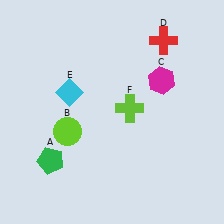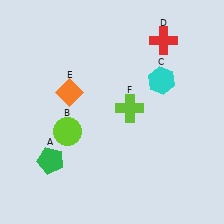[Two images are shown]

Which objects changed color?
C changed from magenta to cyan. E changed from cyan to orange.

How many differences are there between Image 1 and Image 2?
There are 2 differences between the two images.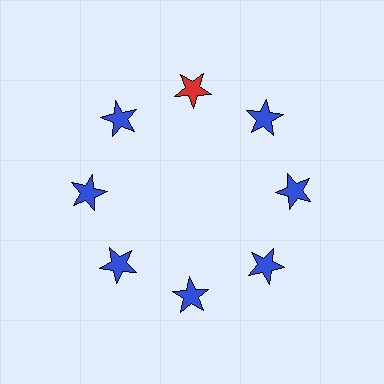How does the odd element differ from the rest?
It has a different color: red instead of blue.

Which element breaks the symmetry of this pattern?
The red star at roughly the 12 o'clock position breaks the symmetry. All other shapes are blue stars.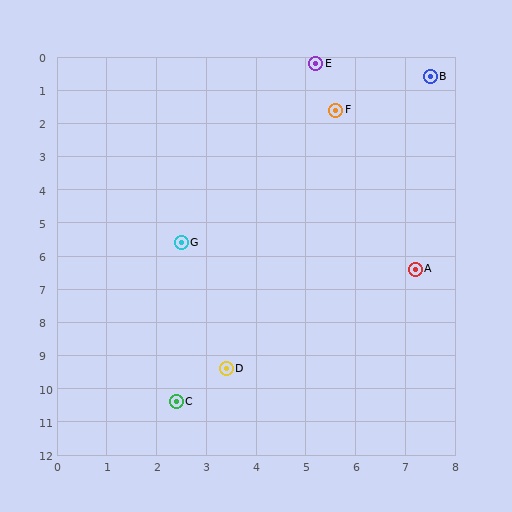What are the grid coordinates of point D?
Point D is at approximately (3.4, 9.4).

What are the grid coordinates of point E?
Point E is at approximately (5.2, 0.2).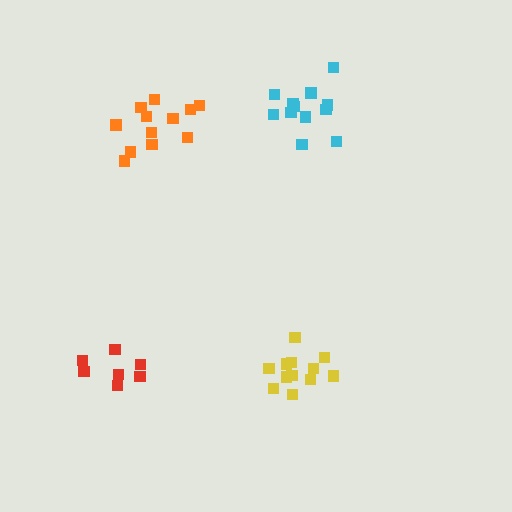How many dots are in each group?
Group 1: 7 dots, Group 2: 12 dots, Group 3: 12 dots, Group 4: 12 dots (43 total).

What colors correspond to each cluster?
The clusters are colored: red, cyan, yellow, orange.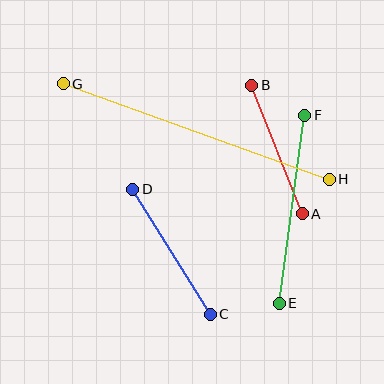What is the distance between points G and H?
The distance is approximately 282 pixels.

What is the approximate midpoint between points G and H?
The midpoint is at approximately (196, 132) pixels.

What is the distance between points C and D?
The distance is approximately 147 pixels.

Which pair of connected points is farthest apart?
Points G and H are farthest apart.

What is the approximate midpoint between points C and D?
The midpoint is at approximately (171, 252) pixels.